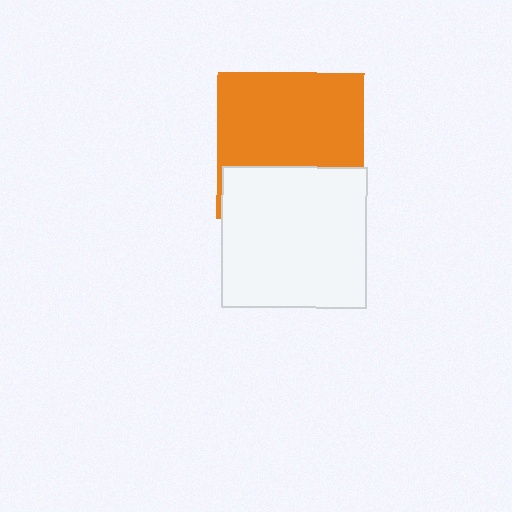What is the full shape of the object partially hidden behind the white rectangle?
The partially hidden object is an orange square.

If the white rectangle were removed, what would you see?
You would see the complete orange square.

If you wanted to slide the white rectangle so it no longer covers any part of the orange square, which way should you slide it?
Slide it down — that is the most direct way to separate the two shapes.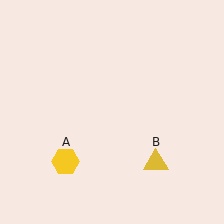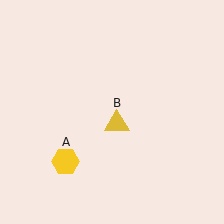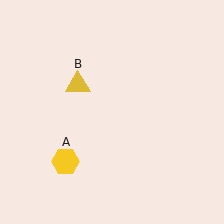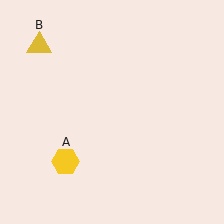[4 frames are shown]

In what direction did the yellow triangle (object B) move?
The yellow triangle (object B) moved up and to the left.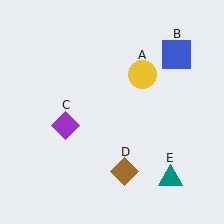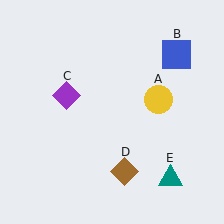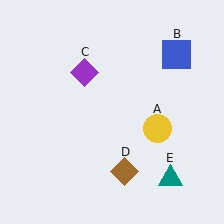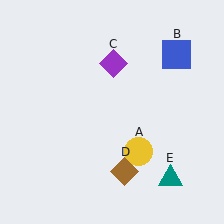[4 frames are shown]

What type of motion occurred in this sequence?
The yellow circle (object A), purple diamond (object C) rotated clockwise around the center of the scene.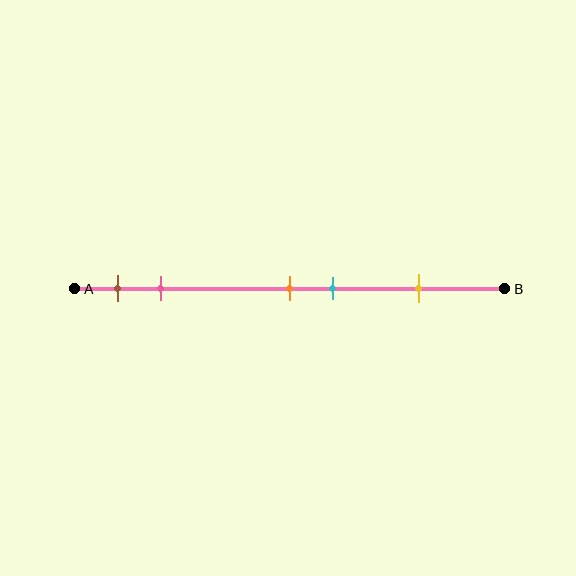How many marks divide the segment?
There are 5 marks dividing the segment.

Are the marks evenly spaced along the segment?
No, the marks are not evenly spaced.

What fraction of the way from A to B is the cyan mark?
The cyan mark is approximately 60% (0.6) of the way from A to B.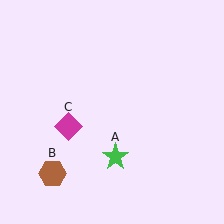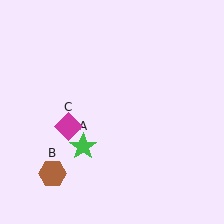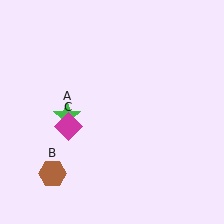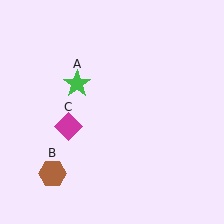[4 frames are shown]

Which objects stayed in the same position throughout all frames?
Brown hexagon (object B) and magenta diamond (object C) remained stationary.